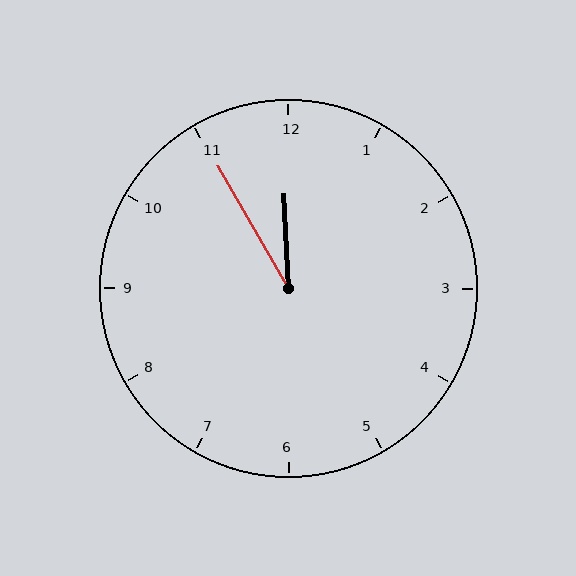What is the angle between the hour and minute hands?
Approximately 28 degrees.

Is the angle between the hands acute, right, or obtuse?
It is acute.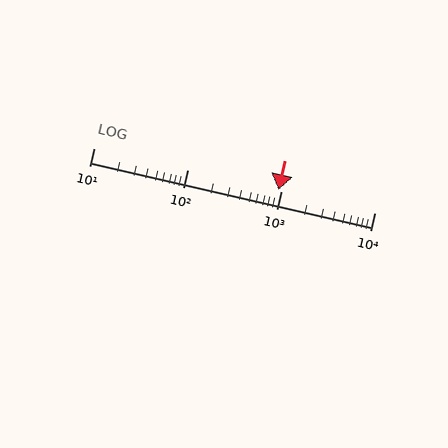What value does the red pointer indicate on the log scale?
The pointer indicates approximately 940.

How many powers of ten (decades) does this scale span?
The scale spans 3 decades, from 10 to 10000.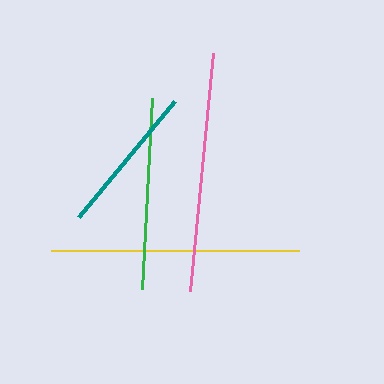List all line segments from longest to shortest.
From longest to shortest: yellow, pink, green, teal.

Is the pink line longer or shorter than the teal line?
The pink line is longer than the teal line.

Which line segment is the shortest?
The teal line is the shortest at approximately 151 pixels.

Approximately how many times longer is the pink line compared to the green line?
The pink line is approximately 1.2 times the length of the green line.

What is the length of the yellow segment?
The yellow segment is approximately 248 pixels long.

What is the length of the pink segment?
The pink segment is approximately 239 pixels long.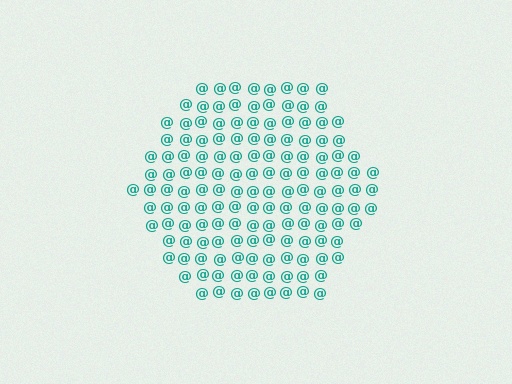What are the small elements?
The small elements are at signs.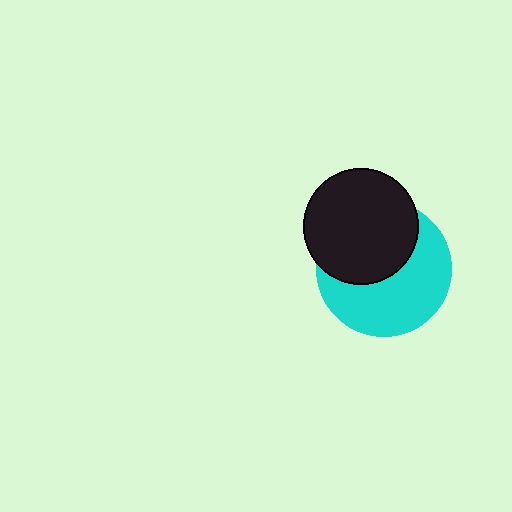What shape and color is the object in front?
The object in front is a black circle.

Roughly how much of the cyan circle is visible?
About half of it is visible (roughly 55%).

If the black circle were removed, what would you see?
You would see the complete cyan circle.